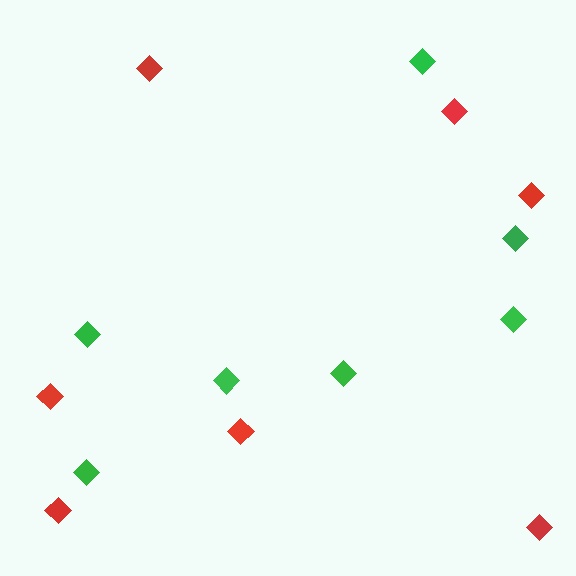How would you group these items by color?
There are 2 groups: one group of green diamonds (7) and one group of red diamonds (7).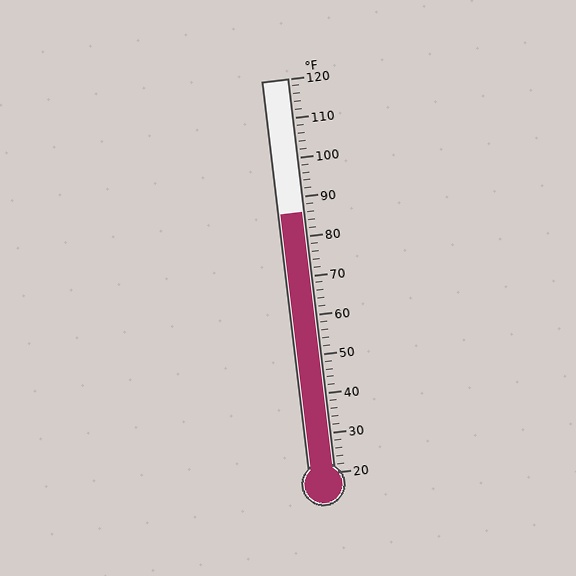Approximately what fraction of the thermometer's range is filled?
The thermometer is filled to approximately 65% of its range.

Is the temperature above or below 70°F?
The temperature is above 70°F.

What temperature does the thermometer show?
The thermometer shows approximately 86°F.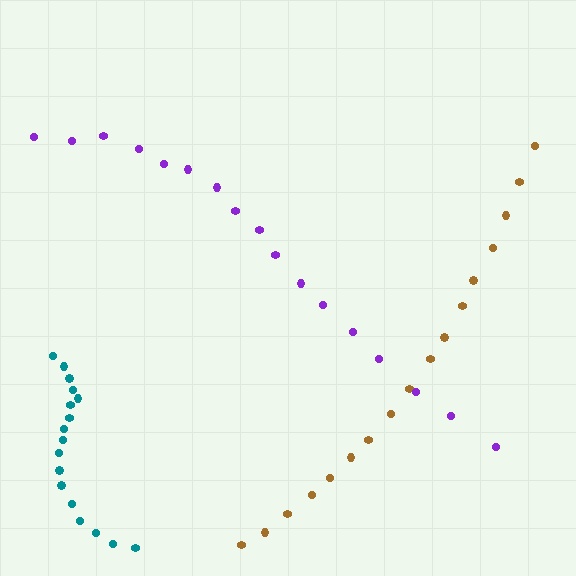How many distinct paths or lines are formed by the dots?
There are 3 distinct paths.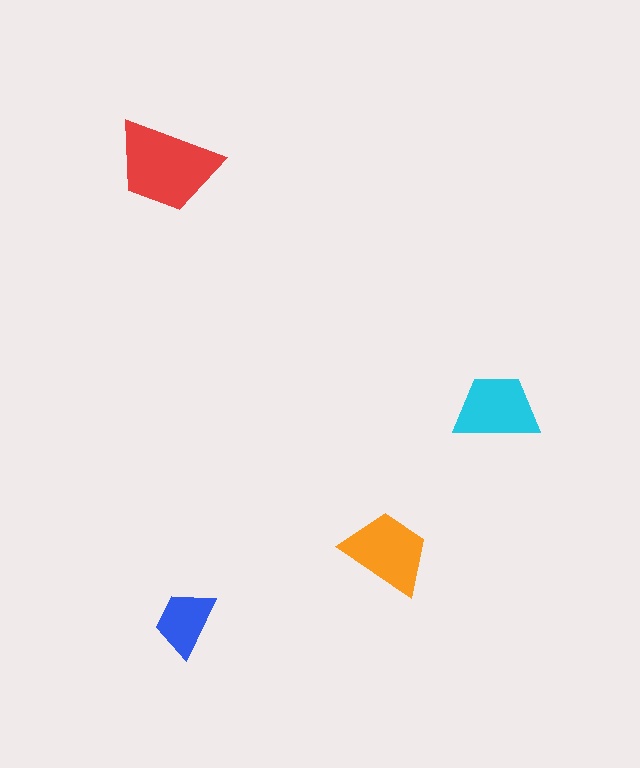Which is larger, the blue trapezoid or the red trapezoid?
The red one.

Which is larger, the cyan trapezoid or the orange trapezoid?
The orange one.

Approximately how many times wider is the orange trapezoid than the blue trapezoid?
About 1.5 times wider.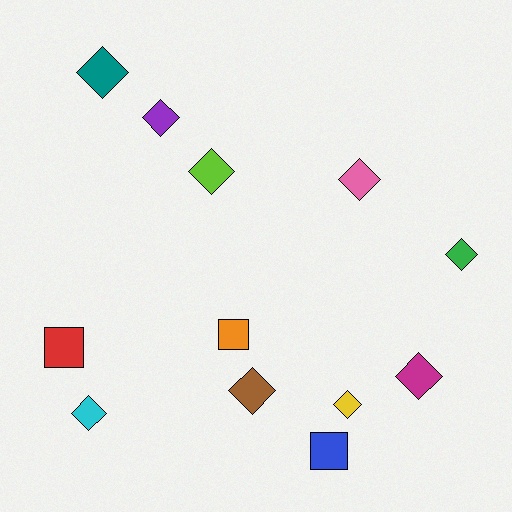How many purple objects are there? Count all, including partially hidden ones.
There is 1 purple object.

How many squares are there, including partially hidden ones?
There are 3 squares.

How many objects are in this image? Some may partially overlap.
There are 12 objects.